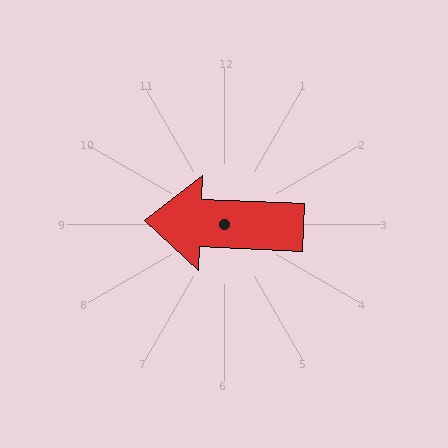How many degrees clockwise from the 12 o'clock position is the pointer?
Approximately 272 degrees.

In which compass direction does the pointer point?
West.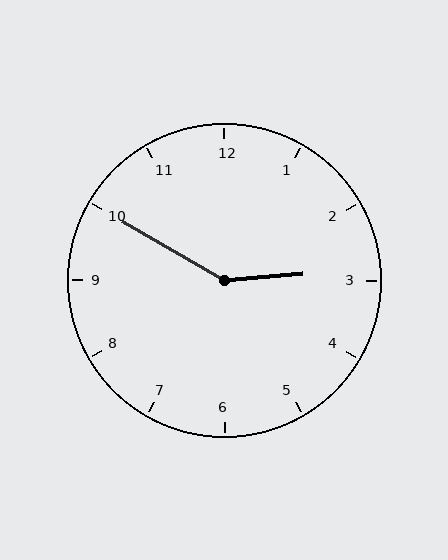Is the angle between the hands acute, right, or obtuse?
It is obtuse.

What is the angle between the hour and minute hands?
Approximately 145 degrees.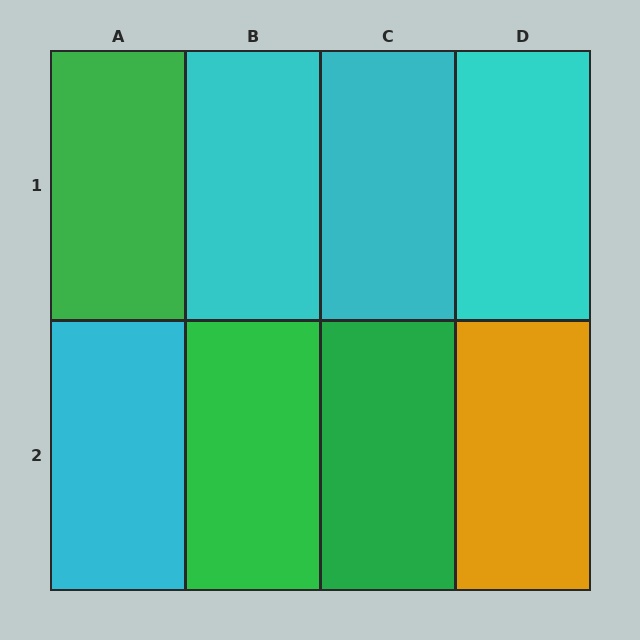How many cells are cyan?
4 cells are cyan.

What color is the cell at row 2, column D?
Orange.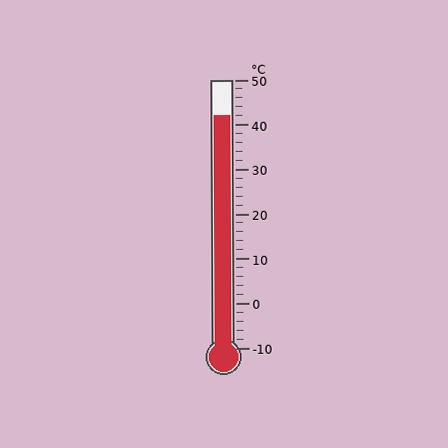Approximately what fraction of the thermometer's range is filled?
The thermometer is filled to approximately 85% of its range.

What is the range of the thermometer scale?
The thermometer scale ranges from -10°C to 50°C.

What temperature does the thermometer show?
The thermometer shows approximately 42°C.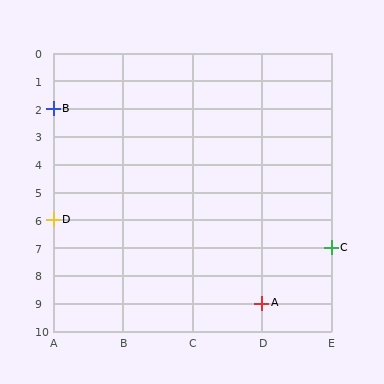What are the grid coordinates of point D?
Point D is at grid coordinates (A, 6).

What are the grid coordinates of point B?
Point B is at grid coordinates (A, 2).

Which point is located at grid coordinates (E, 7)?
Point C is at (E, 7).